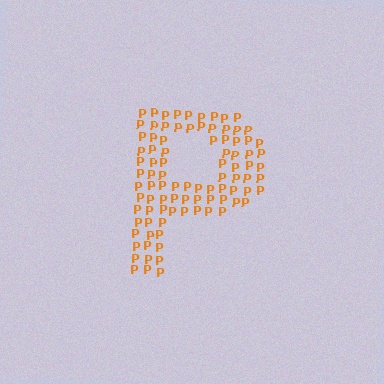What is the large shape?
The large shape is the letter P.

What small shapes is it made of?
It is made of small letter P's.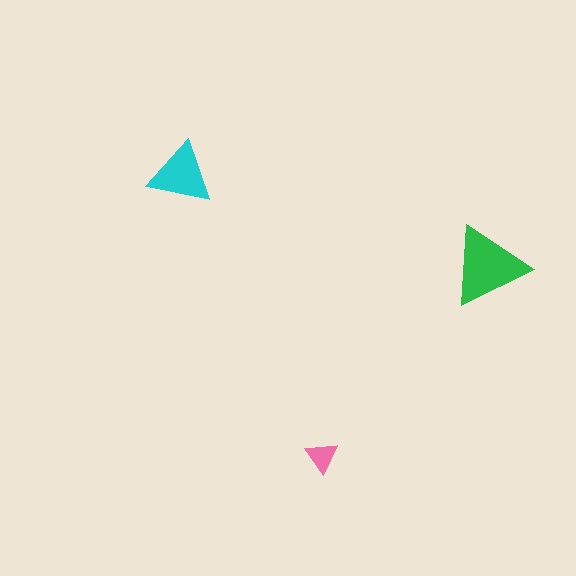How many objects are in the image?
There are 3 objects in the image.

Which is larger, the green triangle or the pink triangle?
The green one.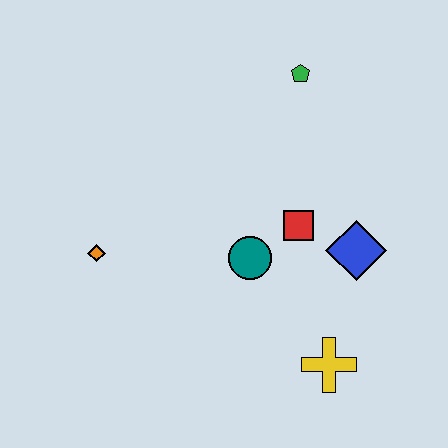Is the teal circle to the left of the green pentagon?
Yes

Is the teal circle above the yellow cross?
Yes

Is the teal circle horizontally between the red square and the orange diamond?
Yes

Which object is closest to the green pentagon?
The red square is closest to the green pentagon.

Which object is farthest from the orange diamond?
The green pentagon is farthest from the orange diamond.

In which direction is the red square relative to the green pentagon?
The red square is below the green pentagon.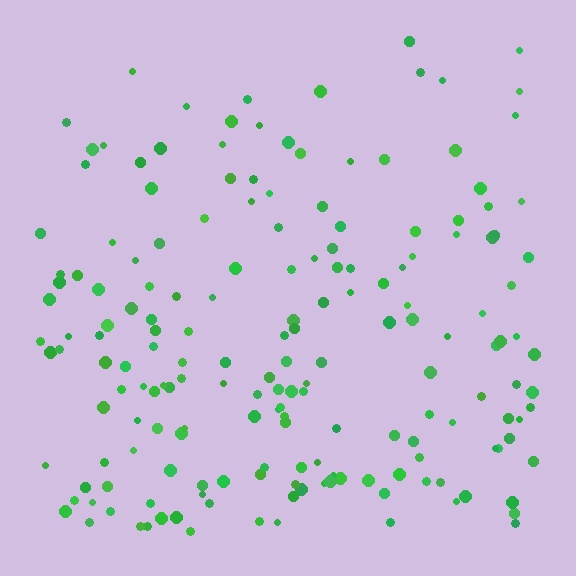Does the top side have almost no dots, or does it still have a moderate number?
Still a moderate number, just noticeably fewer than the bottom.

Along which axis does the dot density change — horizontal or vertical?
Vertical.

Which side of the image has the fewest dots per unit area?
The top.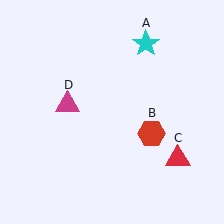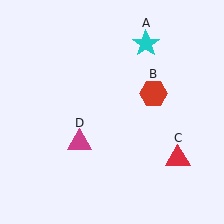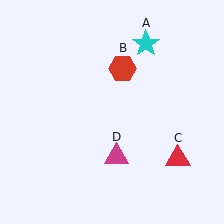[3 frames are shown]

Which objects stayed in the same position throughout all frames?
Cyan star (object A) and red triangle (object C) remained stationary.